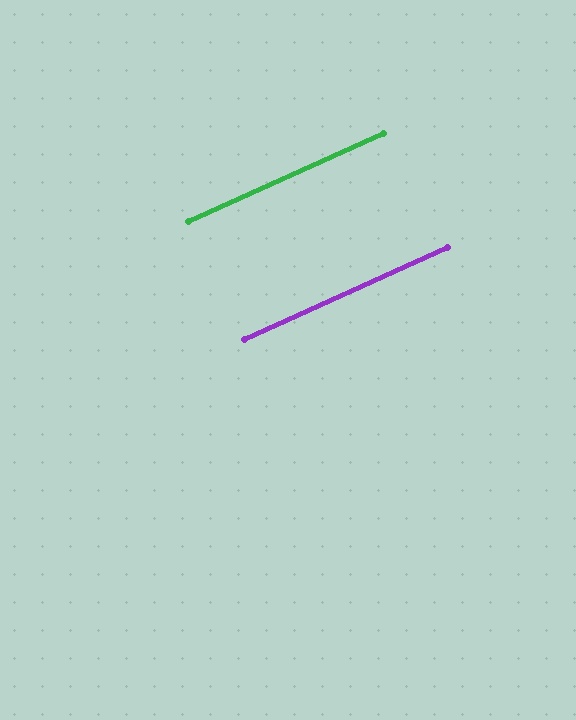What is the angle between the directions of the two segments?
Approximately 0 degrees.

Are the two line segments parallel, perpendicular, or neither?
Parallel — their directions differ by only 0.2°.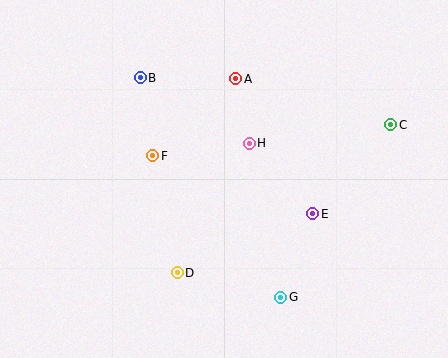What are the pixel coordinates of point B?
Point B is at (140, 78).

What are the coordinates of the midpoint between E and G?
The midpoint between E and G is at (297, 256).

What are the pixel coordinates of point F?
Point F is at (153, 156).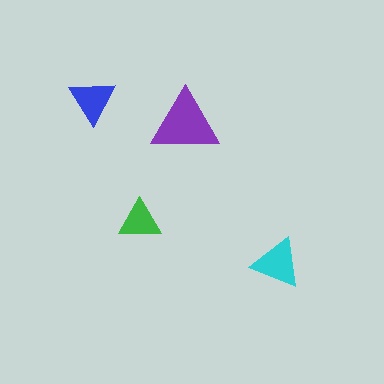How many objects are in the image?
There are 4 objects in the image.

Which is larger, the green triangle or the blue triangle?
The blue one.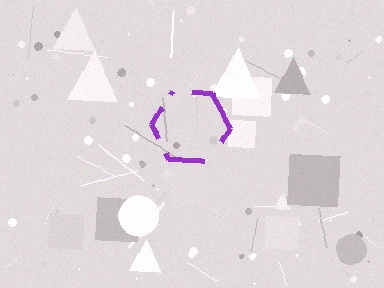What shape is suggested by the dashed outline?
The dashed outline suggests a hexagon.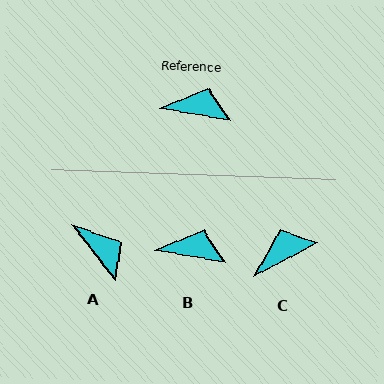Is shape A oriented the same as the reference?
No, it is off by about 42 degrees.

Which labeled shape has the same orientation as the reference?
B.